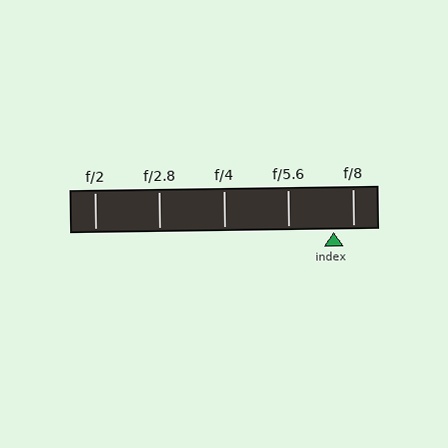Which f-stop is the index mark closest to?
The index mark is closest to f/8.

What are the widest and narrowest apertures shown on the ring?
The widest aperture shown is f/2 and the narrowest is f/8.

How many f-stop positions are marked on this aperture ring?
There are 5 f-stop positions marked.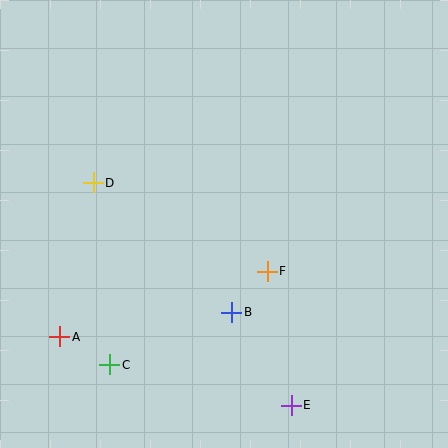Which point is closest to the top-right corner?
Point F is closest to the top-right corner.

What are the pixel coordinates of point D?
Point D is at (93, 183).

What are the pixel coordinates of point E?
Point E is at (291, 405).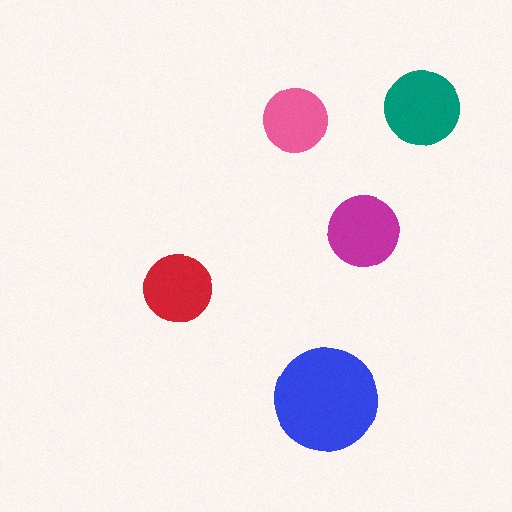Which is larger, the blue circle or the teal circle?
The blue one.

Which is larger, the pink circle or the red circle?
The red one.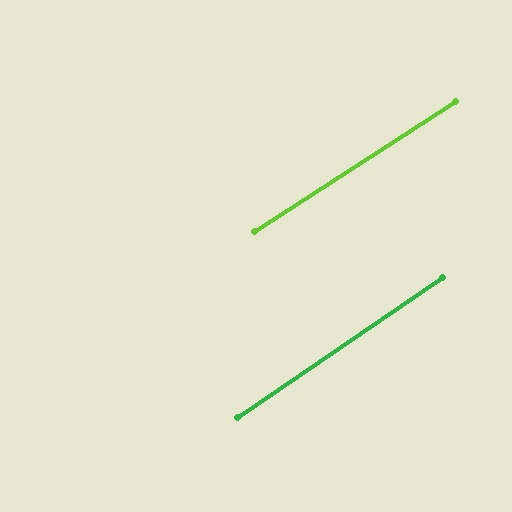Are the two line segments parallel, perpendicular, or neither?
Parallel — their directions differ by only 1.5°.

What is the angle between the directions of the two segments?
Approximately 1 degree.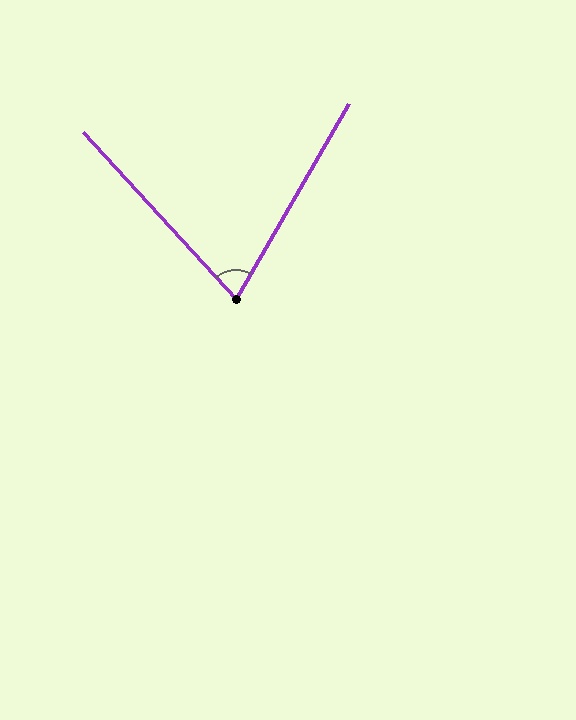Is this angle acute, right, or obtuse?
It is acute.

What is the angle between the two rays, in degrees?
Approximately 72 degrees.